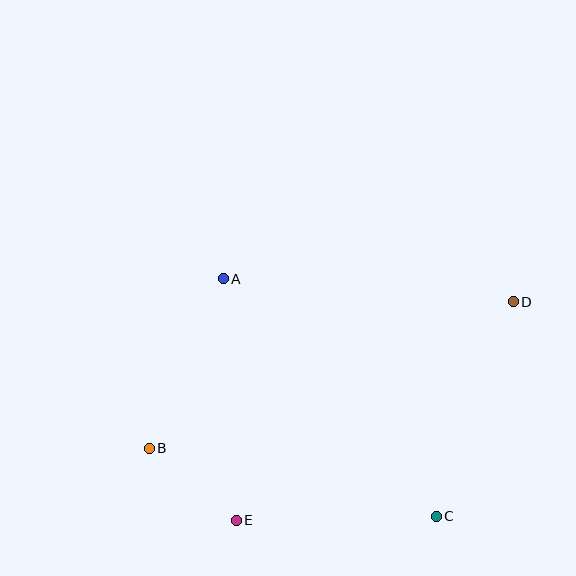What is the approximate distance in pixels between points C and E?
The distance between C and E is approximately 200 pixels.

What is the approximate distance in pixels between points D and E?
The distance between D and E is approximately 353 pixels.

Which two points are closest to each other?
Points B and E are closest to each other.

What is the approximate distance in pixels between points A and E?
The distance between A and E is approximately 241 pixels.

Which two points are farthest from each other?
Points B and D are farthest from each other.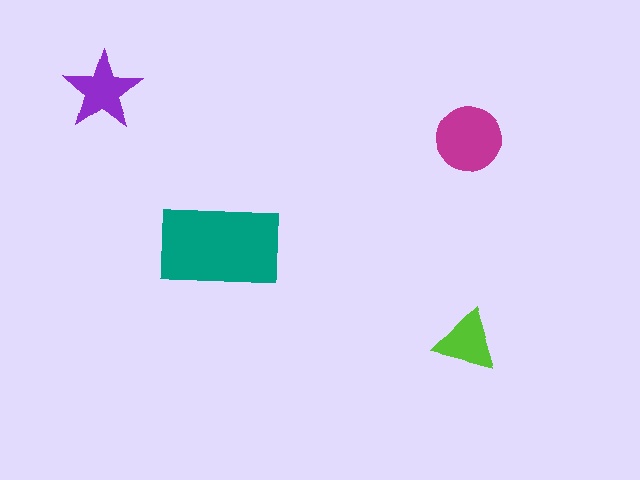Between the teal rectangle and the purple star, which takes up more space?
The teal rectangle.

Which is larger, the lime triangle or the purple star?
The purple star.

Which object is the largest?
The teal rectangle.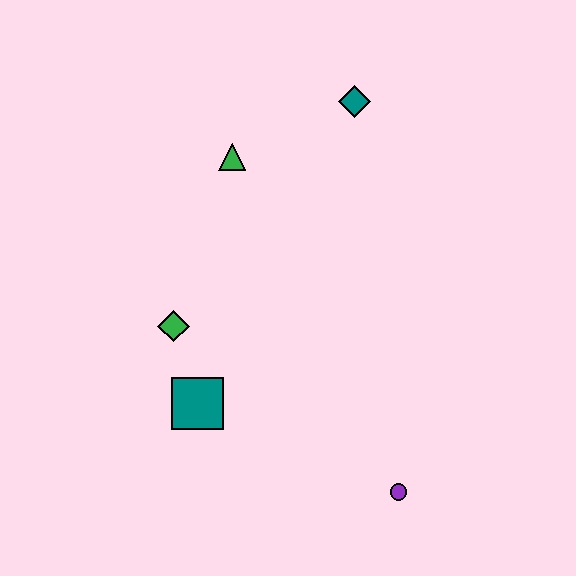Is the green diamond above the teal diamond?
No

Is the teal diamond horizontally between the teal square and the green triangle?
No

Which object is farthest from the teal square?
The teal diamond is farthest from the teal square.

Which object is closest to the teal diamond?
The green triangle is closest to the teal diamond.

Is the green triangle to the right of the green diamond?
Yes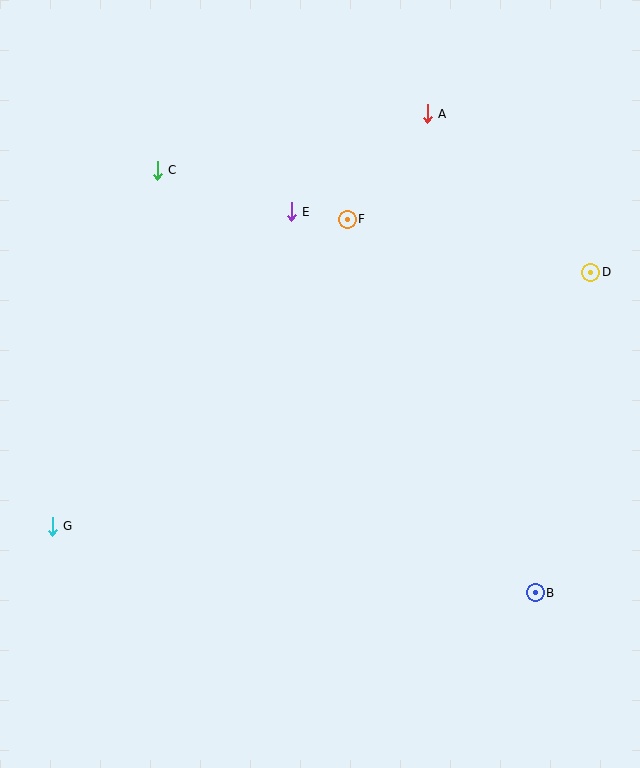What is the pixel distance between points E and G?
The distance between E and G is 395 pixels.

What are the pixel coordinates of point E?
Point E is at (291, 212).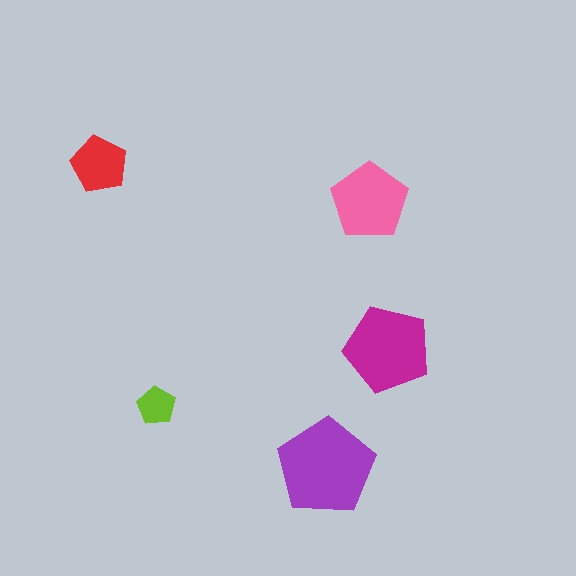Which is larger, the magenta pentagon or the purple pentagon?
The purple one.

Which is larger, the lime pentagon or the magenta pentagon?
The magenta one.